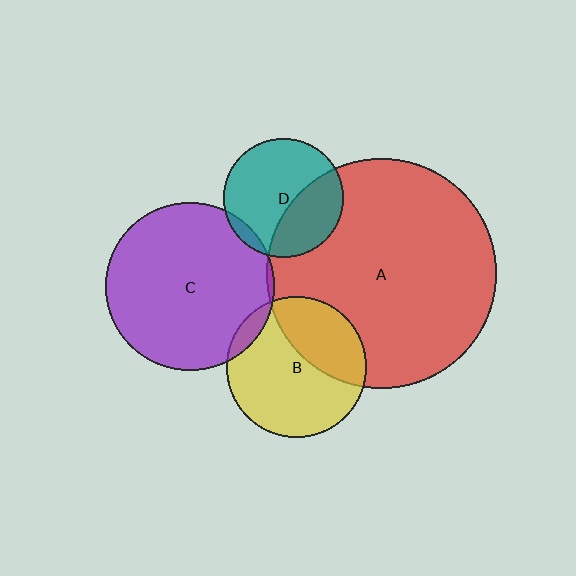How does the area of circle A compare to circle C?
Approximately 1.9 times.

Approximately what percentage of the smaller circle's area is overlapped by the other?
Approximately 35%.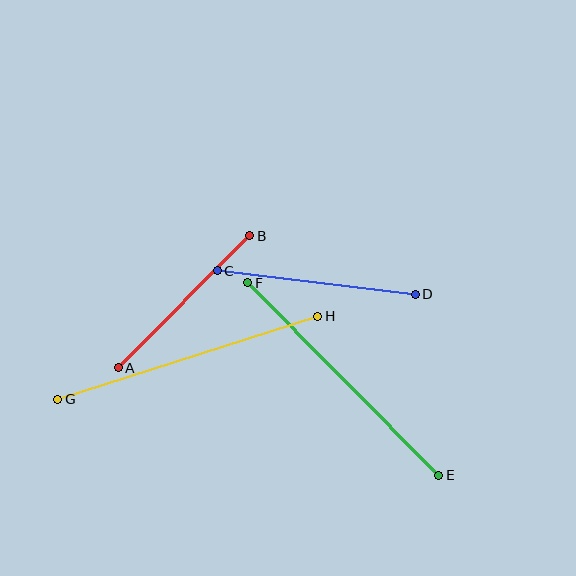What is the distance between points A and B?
The distance is approximately 186 pixels.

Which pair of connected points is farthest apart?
Points G and H are farthest apart.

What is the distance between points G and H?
The distance is approximately 273 pixels.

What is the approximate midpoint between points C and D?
The midpoint is at approximately (316, 282) pixels.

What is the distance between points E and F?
The distance is approximately 271 pixels.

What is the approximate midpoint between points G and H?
The midpoint is at approximately (188, 358) pixels.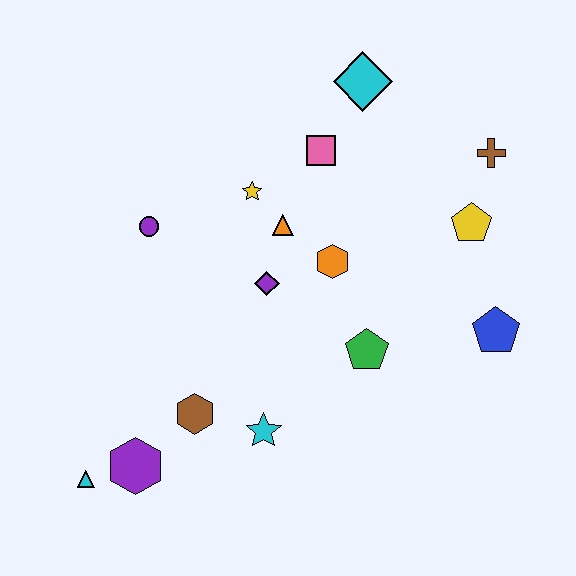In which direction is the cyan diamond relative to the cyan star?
The cyan diamond is above the cyan star.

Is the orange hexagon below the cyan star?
No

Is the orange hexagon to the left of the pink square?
No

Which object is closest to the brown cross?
The yellow pentagon is closest to the brown cross.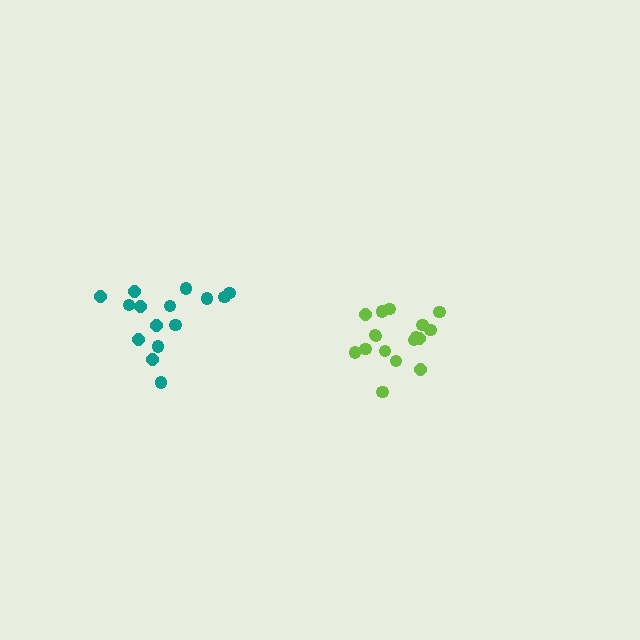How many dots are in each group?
Group 1: 15 dots, Group 2: 17 dots (32 total).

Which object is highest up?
The teal cluster is topmost.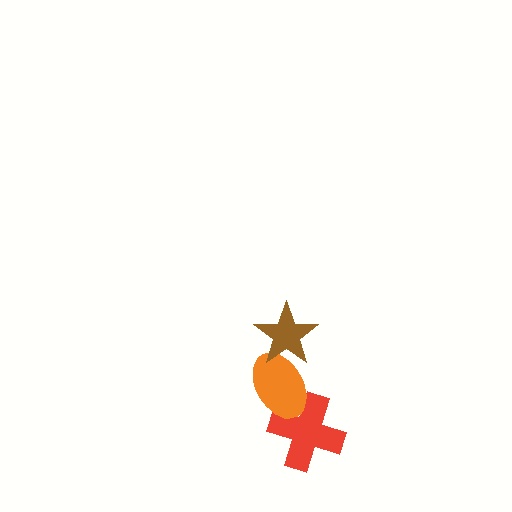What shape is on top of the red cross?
The orange ellipse is on top of the red cross.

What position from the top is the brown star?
The brown star is 1st from the top.